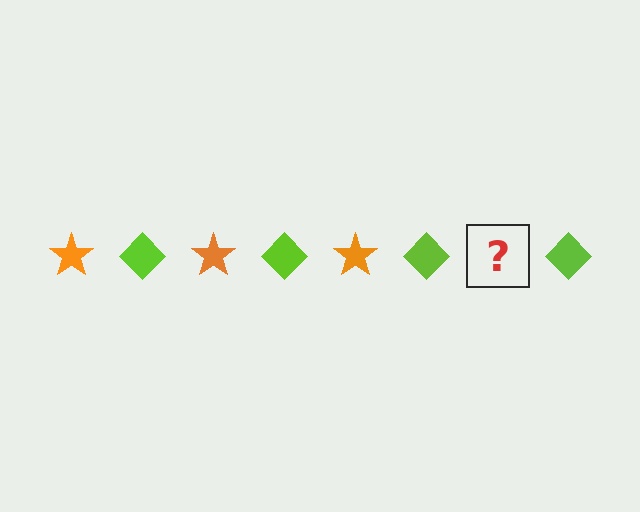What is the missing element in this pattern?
The missing element is an orange star.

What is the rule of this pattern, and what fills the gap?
The rule is that the pattern alternates between orange star and lime diamond. The gap should be filled with an orange star.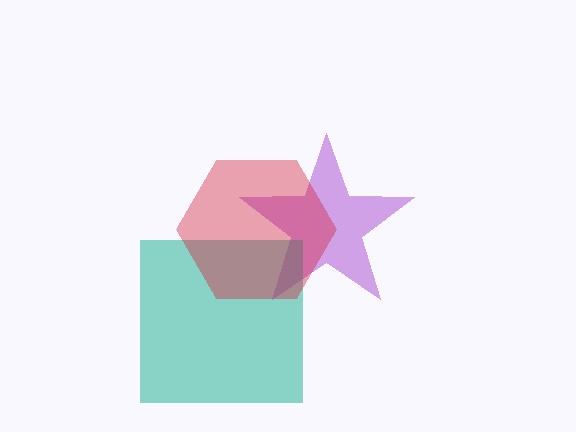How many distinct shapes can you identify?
There are 3 distinct shapes: a purple star, a teal square, a red hexagon.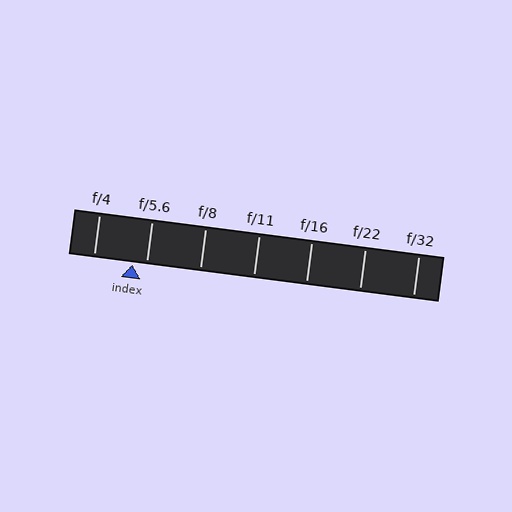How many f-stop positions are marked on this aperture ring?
There are 7 f-stop positions marked.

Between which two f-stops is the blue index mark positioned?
The index mark is between f/4 and f/5.6.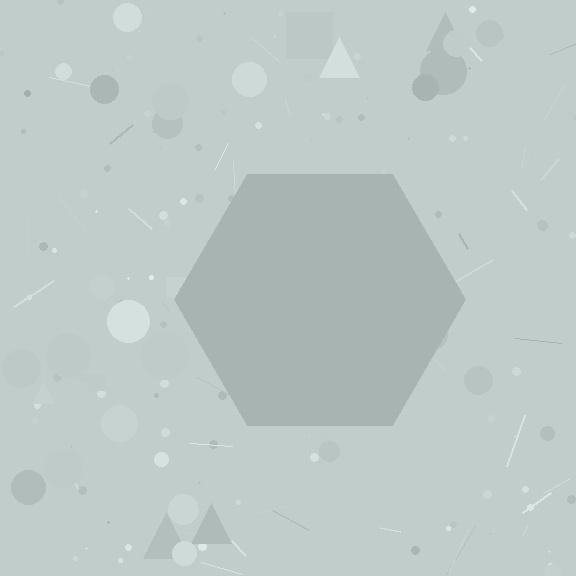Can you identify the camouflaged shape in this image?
The camouflaged shape is a hexagon.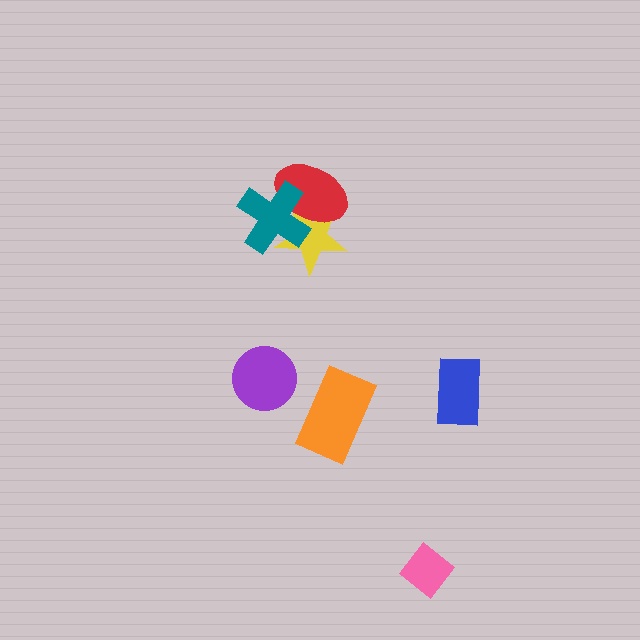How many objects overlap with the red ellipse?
2 objects overlap with the red ellipse.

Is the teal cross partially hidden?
No, no other shape covers it.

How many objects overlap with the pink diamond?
0 objects overlap with the pink diamond.